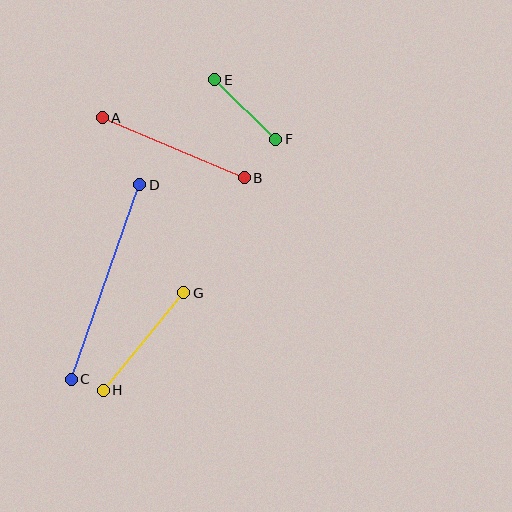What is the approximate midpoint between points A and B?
The midpoint is at approximately (173, 148) pixels.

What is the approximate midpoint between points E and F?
The midpoint is at approximately (245, 110) pixels.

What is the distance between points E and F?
The distance is approximately 85 pixels.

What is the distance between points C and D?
The distance is approximately 207 pixels.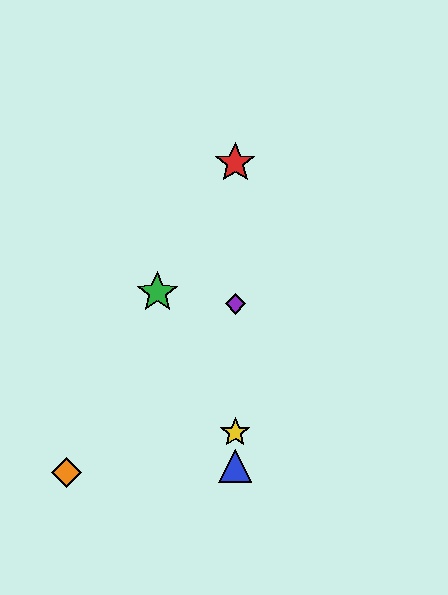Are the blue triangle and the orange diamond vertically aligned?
No, the blue triangle is at x≈235 and the orange diamond is at x≈67.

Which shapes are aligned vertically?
The red star, the blue triangle, the yellow star, the purple diamond are aligned vertically.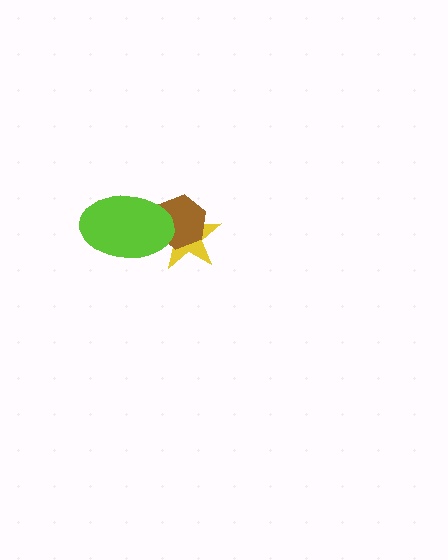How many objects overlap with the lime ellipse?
2 objects overlap with the lime ellipse.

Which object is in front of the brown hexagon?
The lime ellipse is in front of the brown hexagon.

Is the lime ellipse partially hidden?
No, no other shape covers it.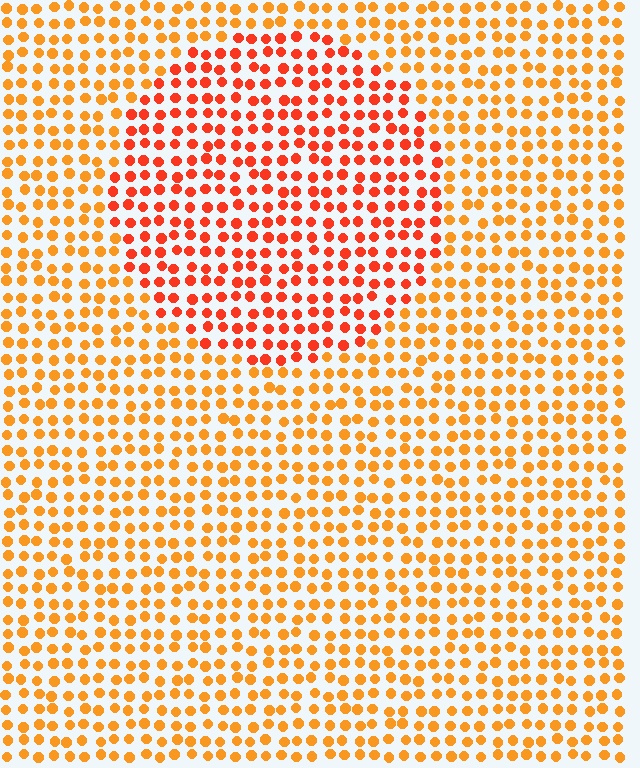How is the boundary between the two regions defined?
The boundary is defined purely by a slight shift in hue (about 27 degrees). Spacing, size, and orientation are identical on both sides.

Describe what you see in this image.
The image is filled with small orange elements in a uniform arrangement. A circle-shaped region is visible where the elements are tinted to a slightly different hue, forming a subtle color boundary.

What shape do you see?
I see a circle.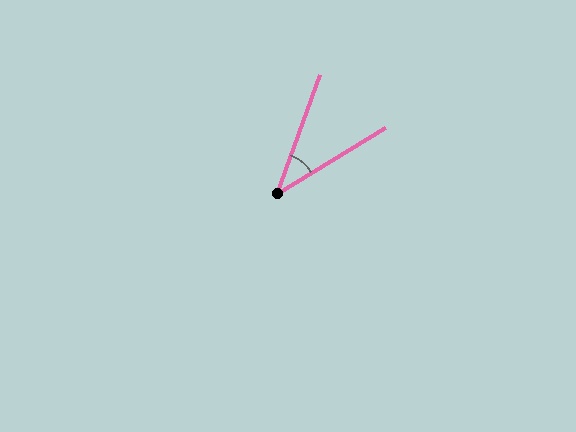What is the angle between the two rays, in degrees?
Approximately 38 degrees.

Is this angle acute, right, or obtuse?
It is acute.